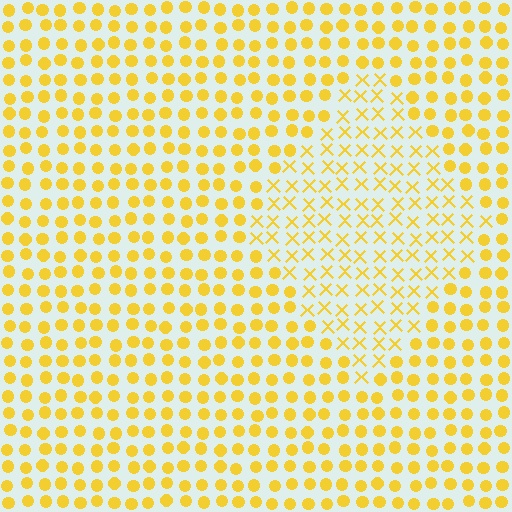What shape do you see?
I see a diamond.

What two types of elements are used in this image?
The image uses X marks inside the diamond region and circles outside it.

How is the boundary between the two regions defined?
The boundary is defined by a change in element shape: X marks inside vs. circles outside. All elements share the same color and spacing.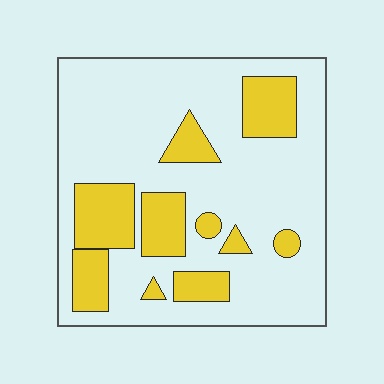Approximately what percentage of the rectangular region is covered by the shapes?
Approximately 25%.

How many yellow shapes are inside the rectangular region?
10.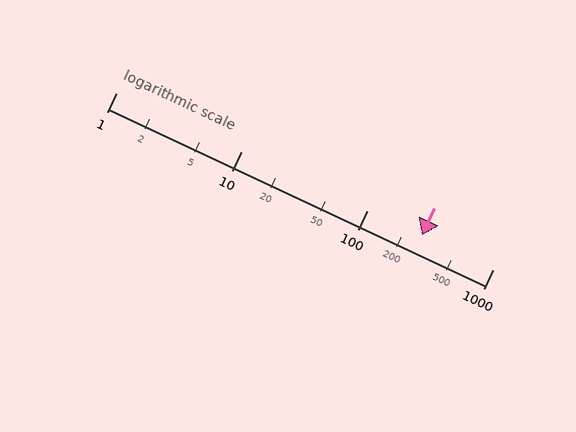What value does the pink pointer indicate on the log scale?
The pointer indicates approximately 270.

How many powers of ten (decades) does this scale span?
The scale spans 3 decades, from 1 to 1000.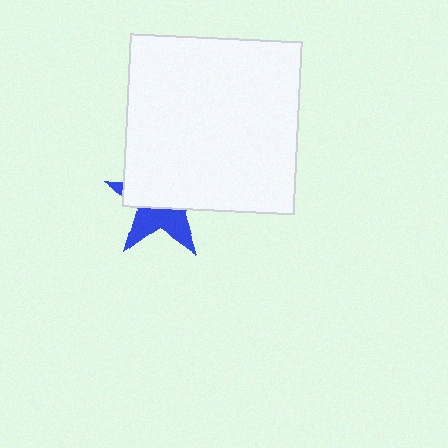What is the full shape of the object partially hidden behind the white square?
The partially hidden object is a blue star.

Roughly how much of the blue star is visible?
A small part of it is visible (roughly 43%).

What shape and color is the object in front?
The object in front is a white square.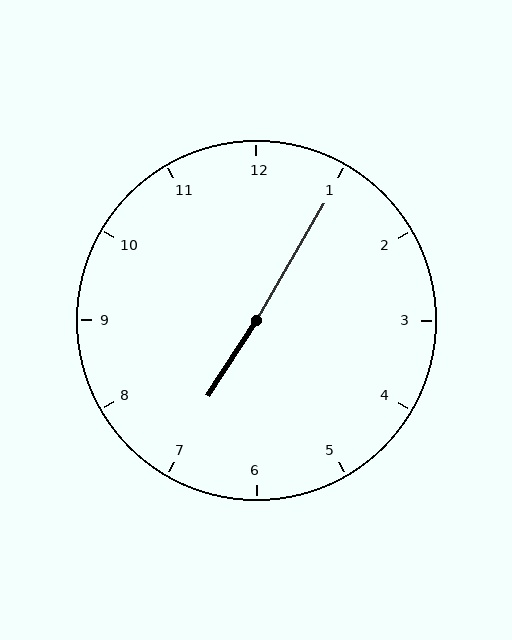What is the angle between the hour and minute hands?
Approximately 178 degrees.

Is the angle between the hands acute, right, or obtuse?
It is obtuse.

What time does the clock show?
7:05.